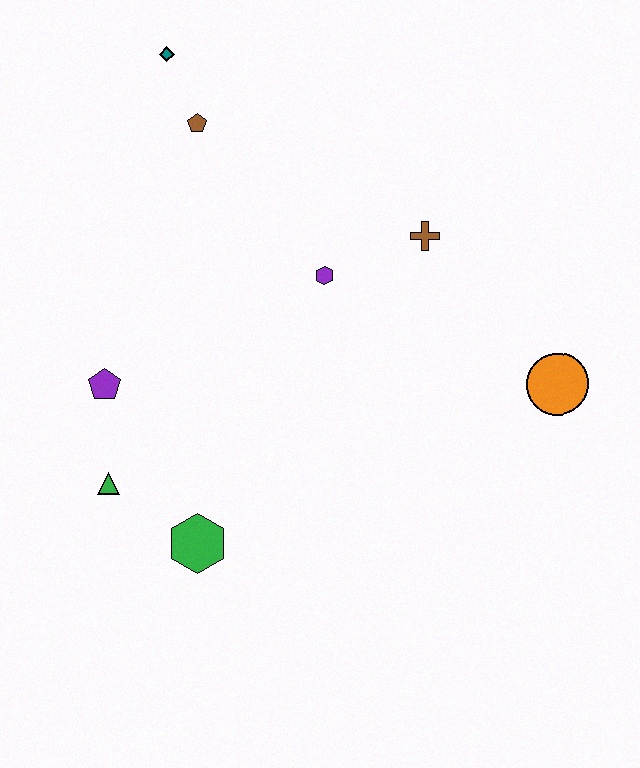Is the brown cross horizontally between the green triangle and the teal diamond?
No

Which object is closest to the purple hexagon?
The brown cross is closest to the purple hexagon.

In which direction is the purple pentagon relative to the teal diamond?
The purple pentagon is below the teal diamond.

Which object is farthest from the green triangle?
The orange circle is farthest from the green triangle.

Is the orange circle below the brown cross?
Yes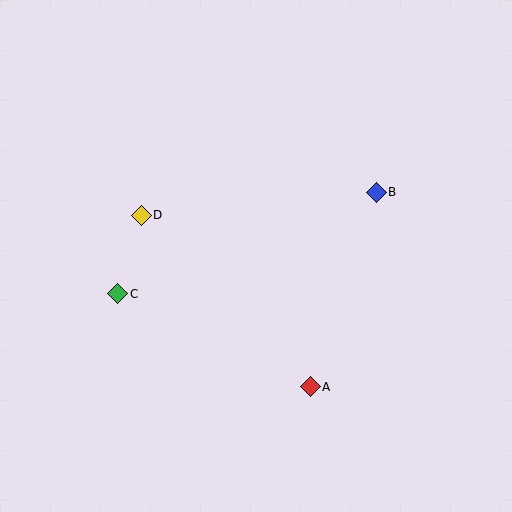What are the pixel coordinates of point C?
Point C is at (118, 294).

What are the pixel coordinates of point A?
Point A is at (310, 387).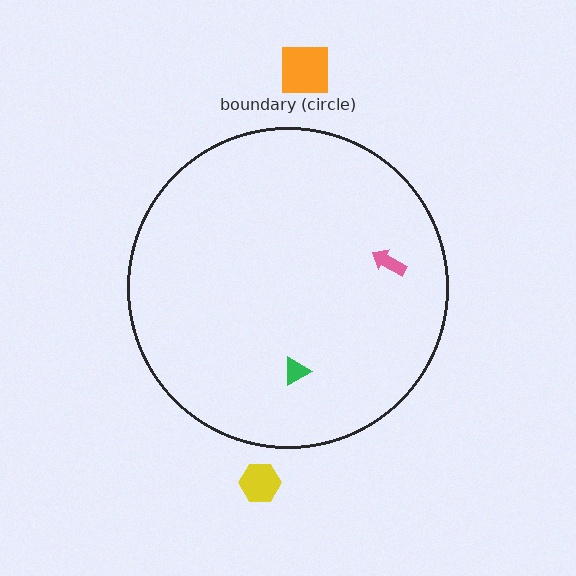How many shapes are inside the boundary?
2 inside, 2 outside.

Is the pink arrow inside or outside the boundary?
Inside.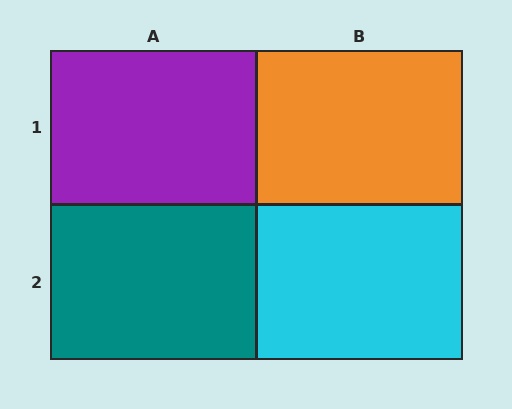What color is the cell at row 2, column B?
Cyan.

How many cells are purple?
1 cell is purple.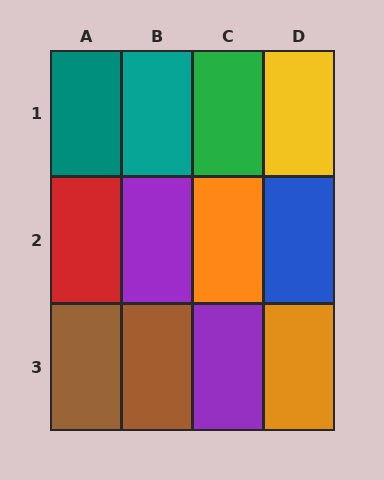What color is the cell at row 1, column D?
Yellow.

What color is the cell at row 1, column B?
Teal.